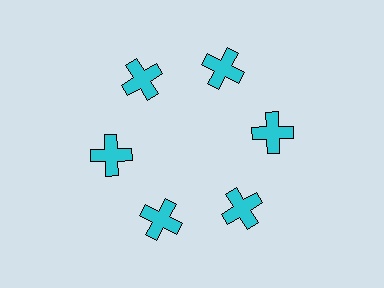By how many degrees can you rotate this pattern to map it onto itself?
The pattern maps onto itself every 60 degrees of rotation.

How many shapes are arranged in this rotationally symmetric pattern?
There are 6 shapes, arranged in 6 groups of 1.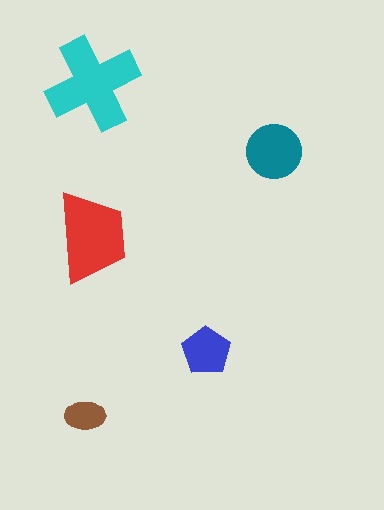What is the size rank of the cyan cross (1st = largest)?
1st.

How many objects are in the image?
There are 5 objects in the image.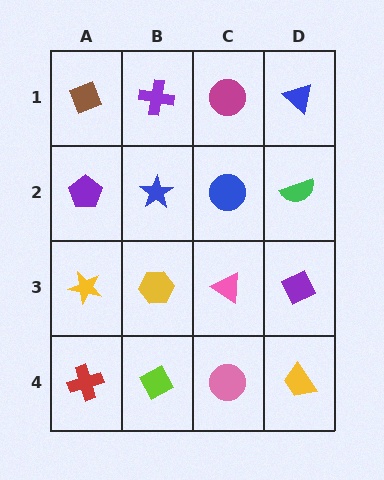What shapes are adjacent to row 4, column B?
A yellow hexagon (row 3, column B), a red cross (row 4, column A), a pink circle (row 4, column C).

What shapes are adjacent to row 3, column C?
A blue circle (row 2, column C), a pink circle (row 4, column C), a yellow hexagon (row 3, column B), a purple diamond (row 3, column D).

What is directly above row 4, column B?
A yellow hexagon.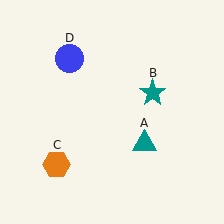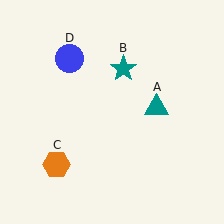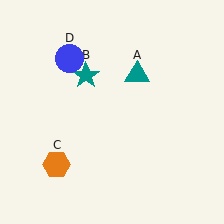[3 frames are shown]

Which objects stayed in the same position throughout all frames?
Orange hexagon (object C) and blue circle (object D) remained stationary.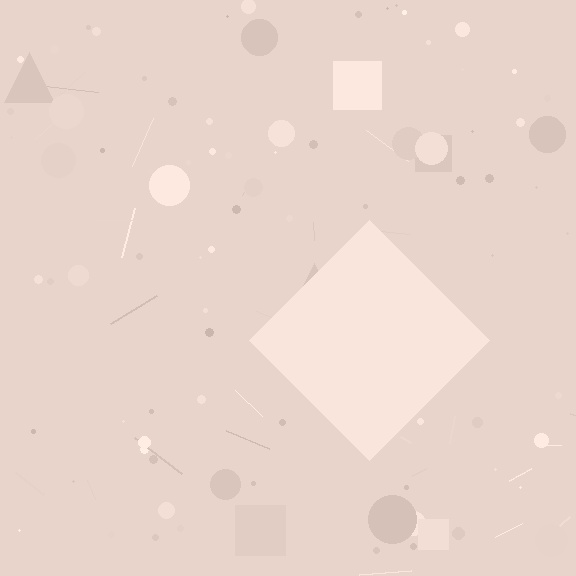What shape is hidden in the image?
A diamond is hidden in the image.